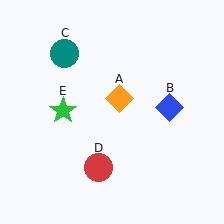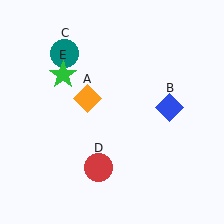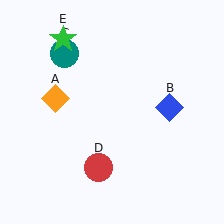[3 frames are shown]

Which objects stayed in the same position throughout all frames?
Blue diamond (object B) and teal circle (object C) and red circle (object D) remained stationary.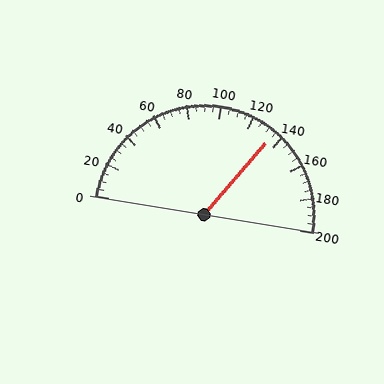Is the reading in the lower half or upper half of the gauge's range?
The reading is in the upper half of the range (0 to 200).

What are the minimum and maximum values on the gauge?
The gauge ranges from 0 to 200.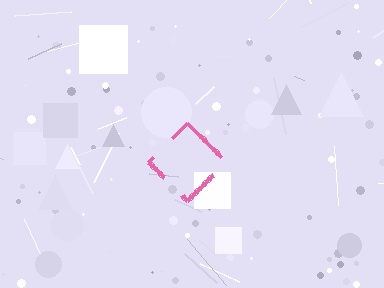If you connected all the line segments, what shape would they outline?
They would outline a diamond.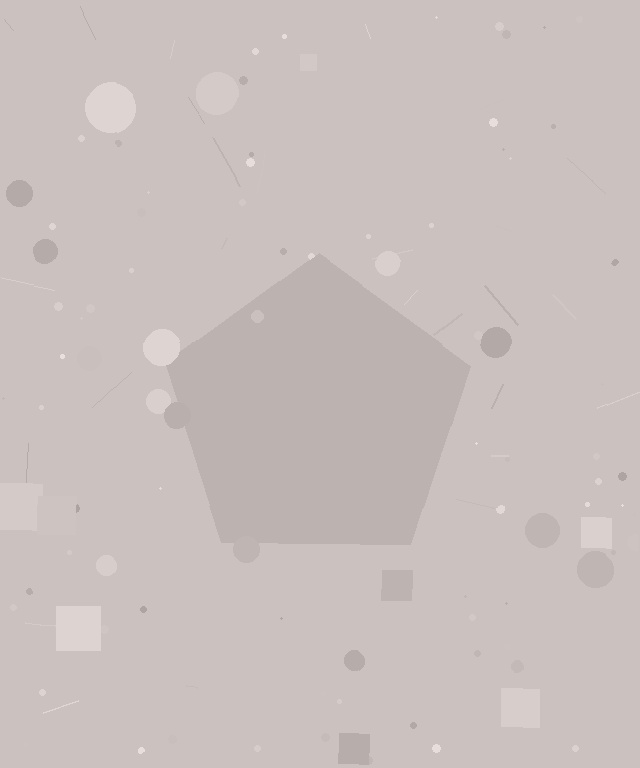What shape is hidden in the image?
A pentagon is hidden in the image.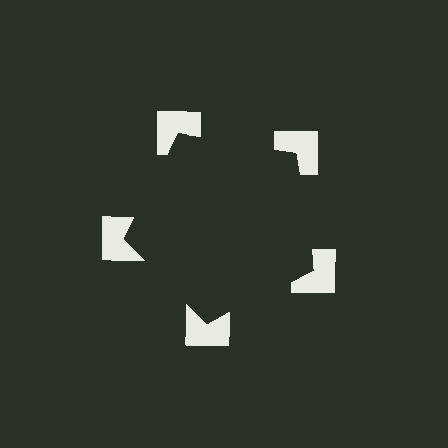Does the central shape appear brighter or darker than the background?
It typically appears slightly darker than the background, even though no actual brightness change is drawn.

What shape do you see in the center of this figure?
An illusory pentagon — its edges are inferred from the aligned wedge cuts in the notched squares, not physically drawn.